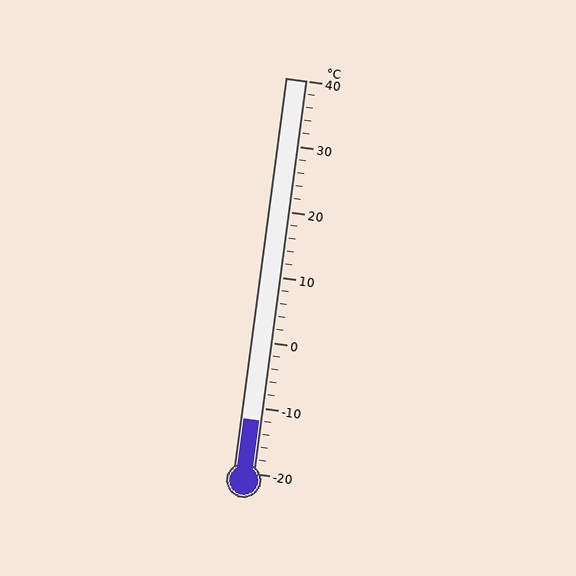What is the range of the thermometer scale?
The thermometer scale ranges from -20°C to 40°C.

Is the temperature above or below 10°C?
The temperature is below 10°C.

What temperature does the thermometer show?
The thermometer shows approximately -12°C.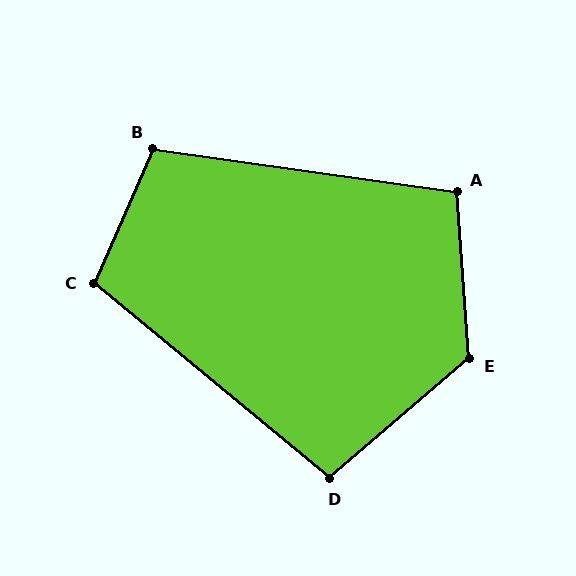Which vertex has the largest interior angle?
E, at approximately 126 degrees.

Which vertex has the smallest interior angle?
D, at approximately 100 degrees.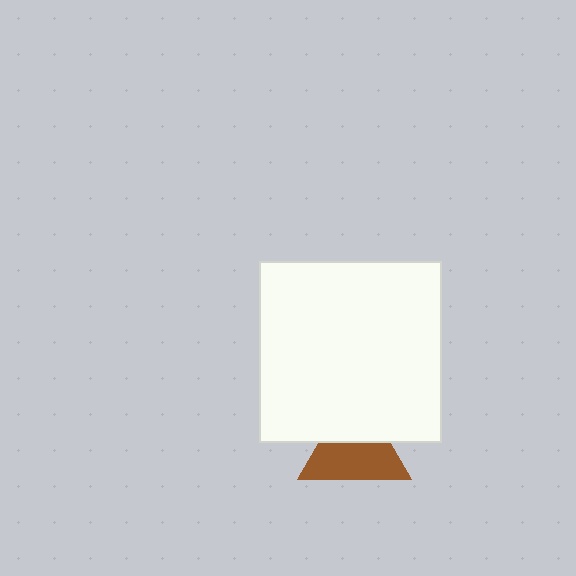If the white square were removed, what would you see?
You would see the complete brown triangle.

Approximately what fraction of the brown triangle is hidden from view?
Roughly 40% of the brown triangle is hidden behind the white square.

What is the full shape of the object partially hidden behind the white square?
The partially hidden object is a brown triangle.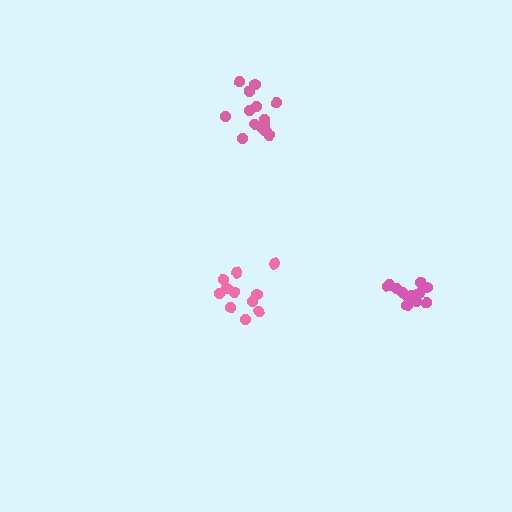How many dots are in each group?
Group 1: 14 dots, Group 2: 11 dots, Group 3: 13 dots (38 total).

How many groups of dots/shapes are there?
There are 3 groups.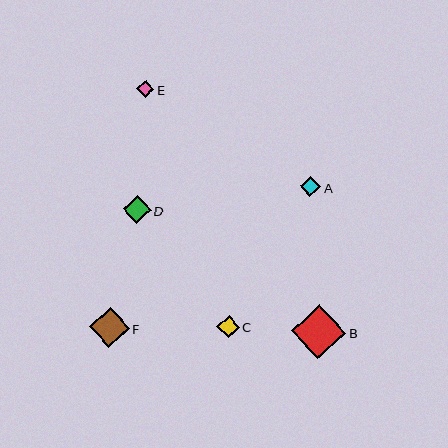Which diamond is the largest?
Diamond B is the largest with a size of approximately 54 pixels.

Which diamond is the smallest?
Diamond E is the smallest with a size of approximately 17 pixels.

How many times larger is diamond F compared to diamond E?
Diamond F is approximately 2.4 times the size of diamond E.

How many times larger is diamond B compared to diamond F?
Diamond B is approximately 1.4 times the size of diamond F.